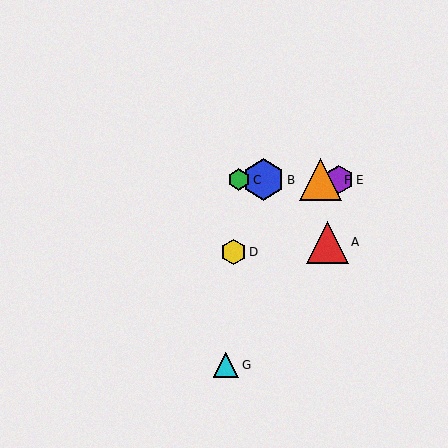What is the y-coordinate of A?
Object A is at y≈242.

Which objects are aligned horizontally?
Objects B, C, E, F are aligned horizontally.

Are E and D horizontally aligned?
No, E is at y≈180 and D is at y≈252.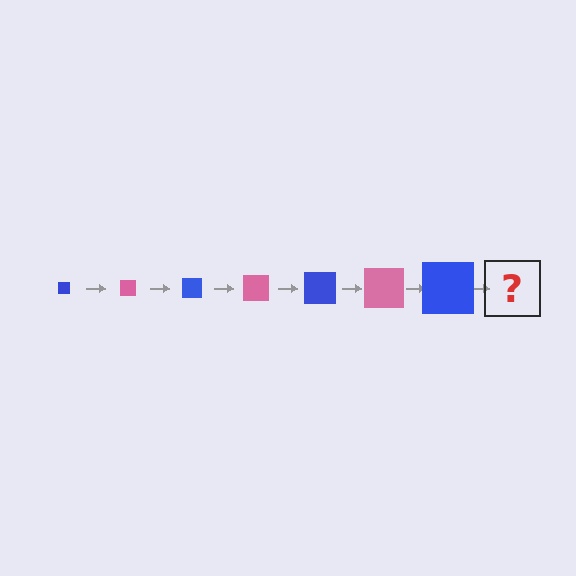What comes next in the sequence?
The next element should be a pink square, larger than the previous one.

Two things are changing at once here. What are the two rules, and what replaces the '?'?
The two rules are that the square grows larger each step and the color cycles through blue and pink. The '?' should be a pink square, larger than the previous one.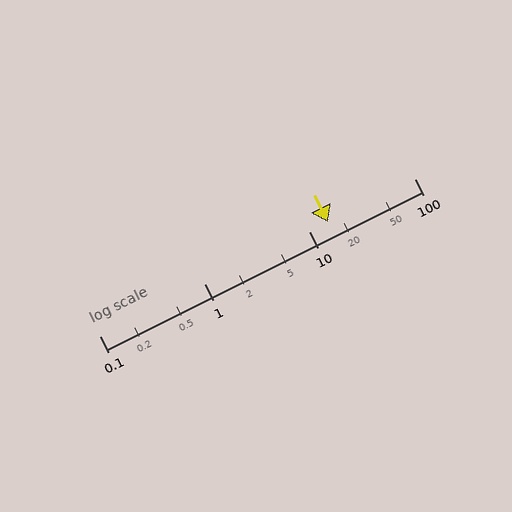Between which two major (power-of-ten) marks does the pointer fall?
The pointer is between 10 and 100.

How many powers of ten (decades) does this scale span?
The scale spans 3 decades, from 0.1 to 100.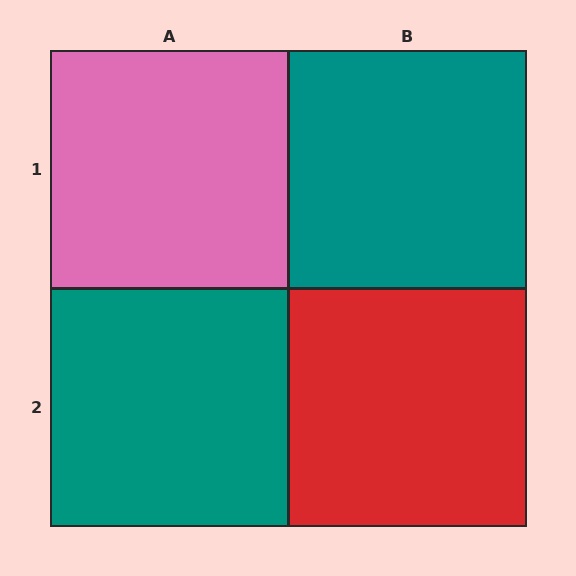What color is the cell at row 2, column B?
Red.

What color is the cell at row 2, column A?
Teal.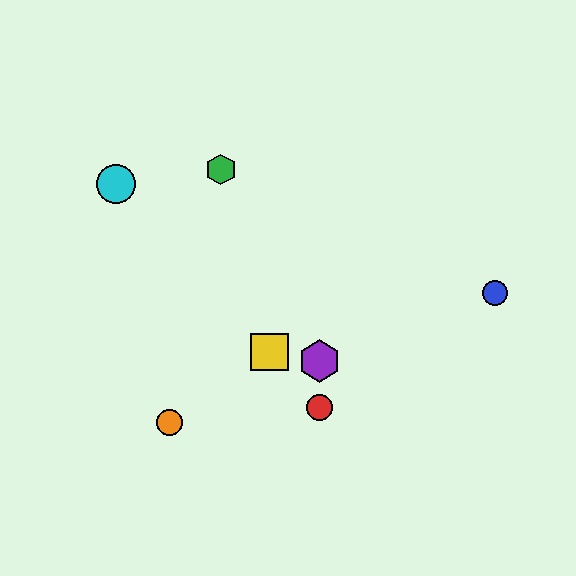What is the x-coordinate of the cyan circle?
The cyan circle is at x≈116.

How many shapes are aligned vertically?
2 shapes (the red circle, the purple hexagon) are aligned vertically.